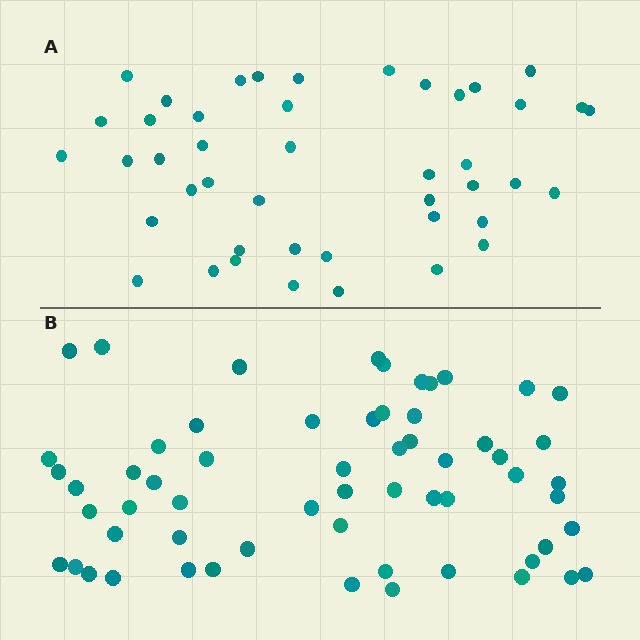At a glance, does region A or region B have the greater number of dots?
Region B (the bottom region) has more dots.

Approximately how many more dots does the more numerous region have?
Region B has approximately 15 more dots than region A.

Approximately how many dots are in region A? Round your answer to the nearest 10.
About 40 dots. (The exact count is 44, which rounds to 40.)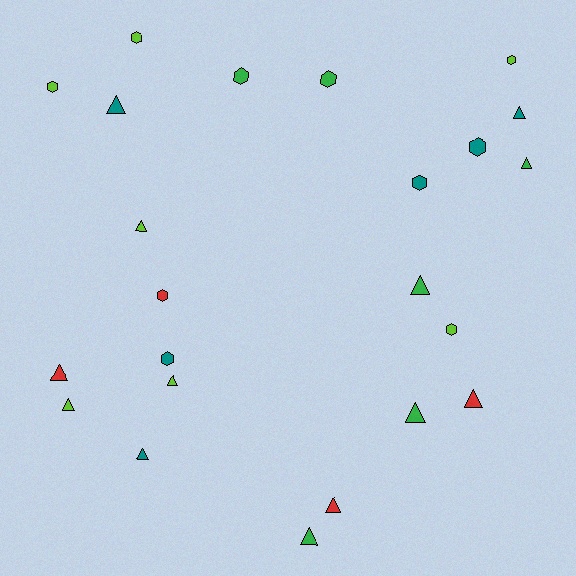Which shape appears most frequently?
Triangle, with 13 objects.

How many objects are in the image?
There are 23 objects.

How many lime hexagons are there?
There are 4 lime hexagons.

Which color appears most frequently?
Lime, with 7 objects.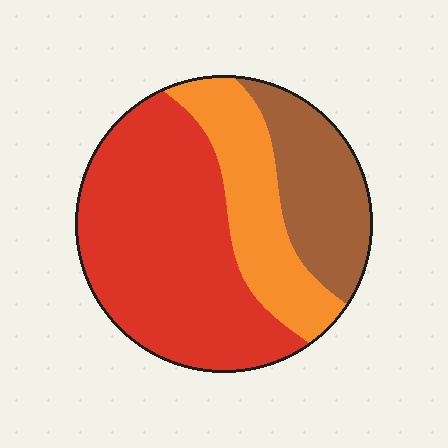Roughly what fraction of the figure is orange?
Orange covers about 25% of the figure.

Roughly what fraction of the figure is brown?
Brown covers around 20% of the figure.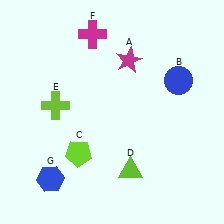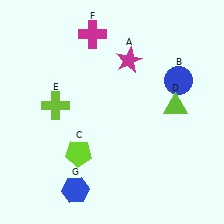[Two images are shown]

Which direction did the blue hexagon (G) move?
The blue hexagon (G) moved right.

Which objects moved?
The objects that moved are: the lime triangle (D), the blue hexagon (G).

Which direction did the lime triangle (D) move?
The lime triangle (D) moved up.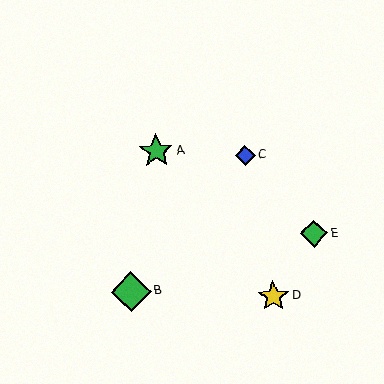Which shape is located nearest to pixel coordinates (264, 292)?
The yellow star (labeled D) at (273, 297) is nearest to that location.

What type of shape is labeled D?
Shape D is a yellow star.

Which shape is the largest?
The green diamond (labeled B) is the largest.